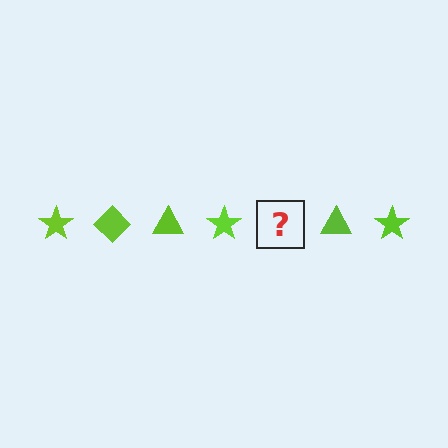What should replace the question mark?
The question mark should be replaced with a lime diamond.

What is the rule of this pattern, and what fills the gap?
The rule is that the pattern cycles through star, diamond, triangle shapes in lime. The gap should be filled with a lime diamond.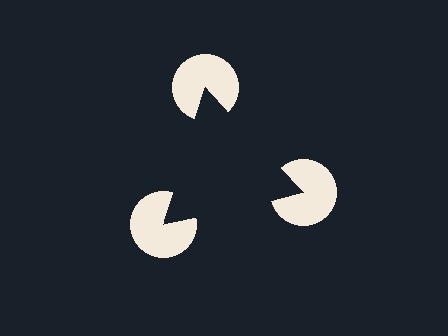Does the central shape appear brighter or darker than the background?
It typically appears slightly darker than the background, even though no actual brightness change is drawn.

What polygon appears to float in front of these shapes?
An illusory triangle — its edges are inferred from the aligned wedge cuts in the pac-man discs, not physically drawn.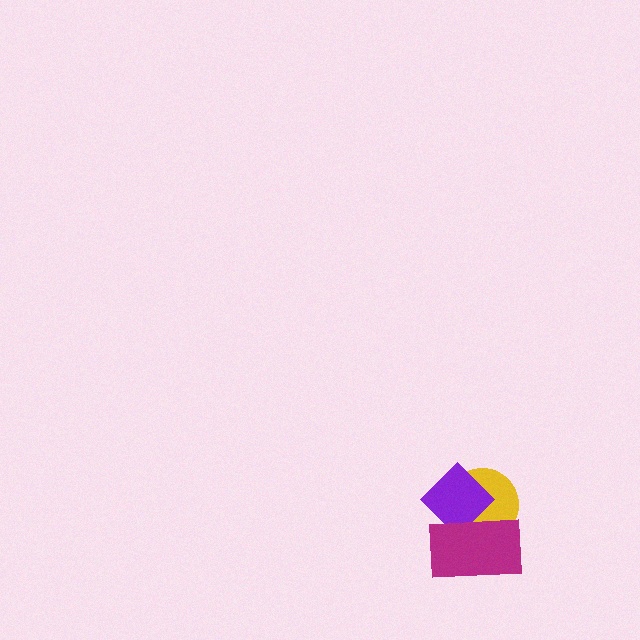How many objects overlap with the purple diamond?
2 objects overlap with the purple diamond.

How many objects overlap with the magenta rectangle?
2 objects overlap with the magenta rectangle.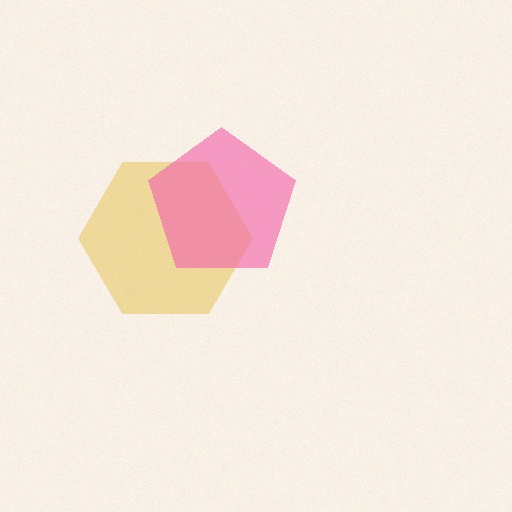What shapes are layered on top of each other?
The layered shapes are: a yellow hexagon, a pink pentagon.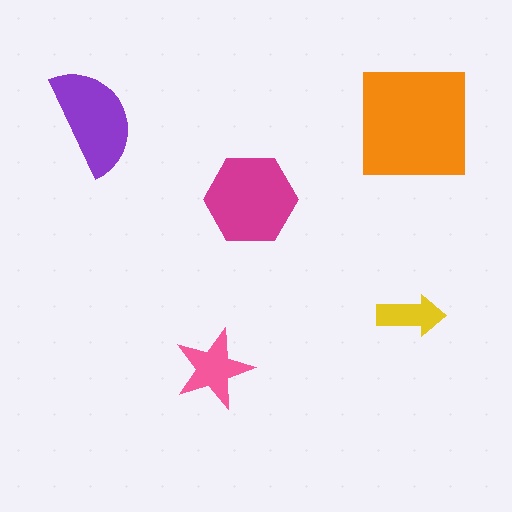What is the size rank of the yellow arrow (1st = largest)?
5th.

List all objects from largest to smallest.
The orange square, the magenta hexagon, the purple semicircle, the pink star, the yellow arrow.